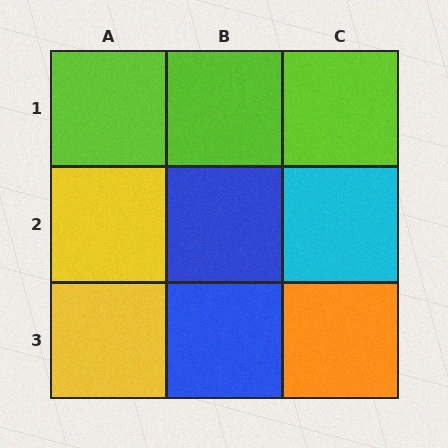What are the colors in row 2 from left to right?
Yellow, blue, cyan.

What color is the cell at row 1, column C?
Lime.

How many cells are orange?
1 cell is orange.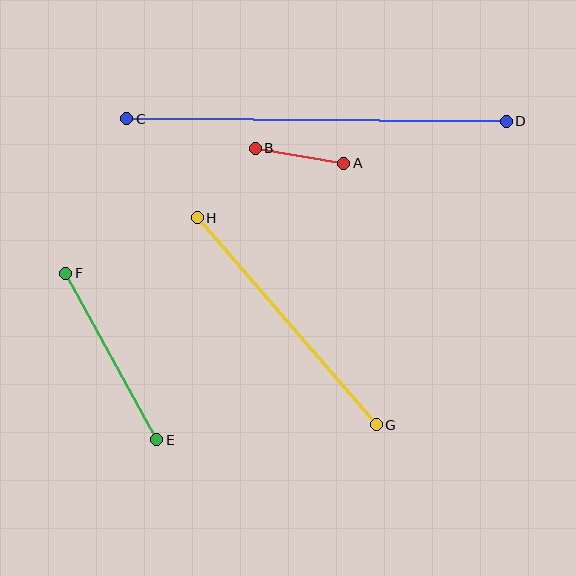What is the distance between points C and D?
The distance is approximately 379 pixels.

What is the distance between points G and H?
The distance is approximately 274 pixels.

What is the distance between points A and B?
The distance is approximately 90 pixels.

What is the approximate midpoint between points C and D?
The midpoint is at approximately (316, 120) pixels.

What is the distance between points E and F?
The distance is approximately 190 pixels.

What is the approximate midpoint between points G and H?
The midpoint is at approximately (287, 321) pixels.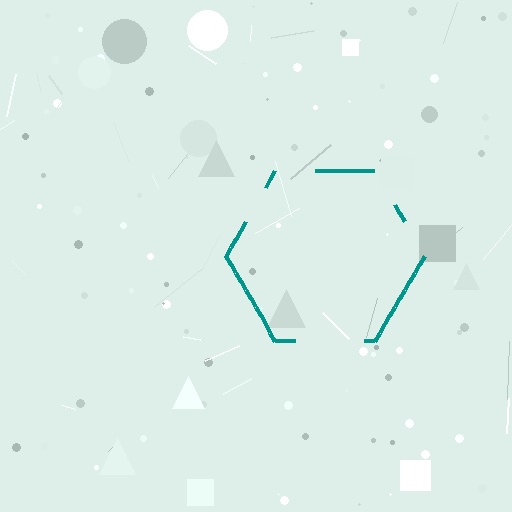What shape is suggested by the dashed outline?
The dashed outline suggests a hexagon.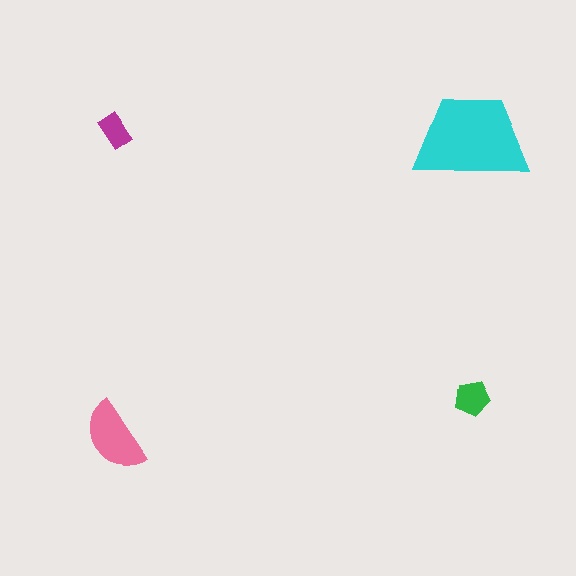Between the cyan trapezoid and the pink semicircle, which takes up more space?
The cyan trapezoid.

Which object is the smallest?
The magenta rectangle.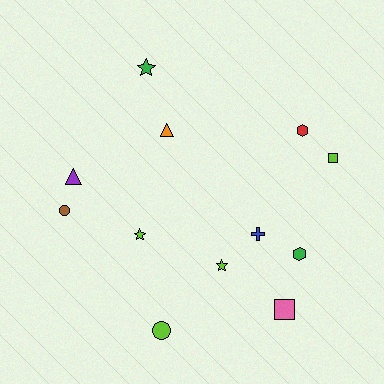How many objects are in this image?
There are 12 objects.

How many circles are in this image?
There are 2 circles.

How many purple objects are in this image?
There is 1 purple object.